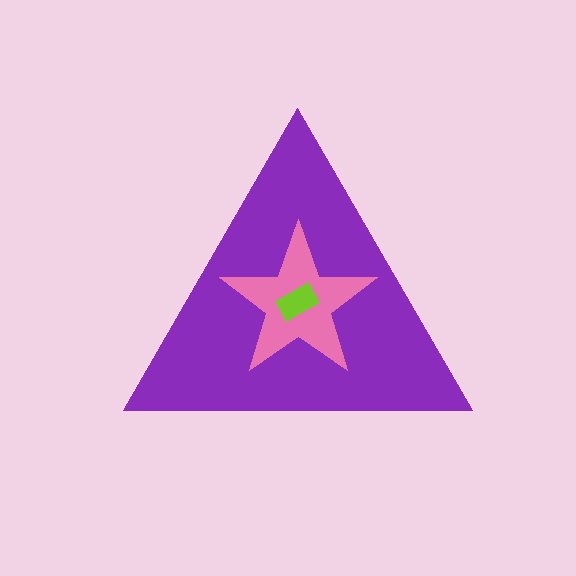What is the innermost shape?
The lime rectangle.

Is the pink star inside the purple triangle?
Yes.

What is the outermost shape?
The purple triangle.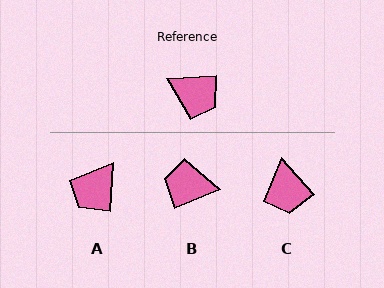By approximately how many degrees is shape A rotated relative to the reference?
Approximately 97 degrees clockwise.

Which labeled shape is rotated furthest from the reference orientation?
B, about 160 degrees away.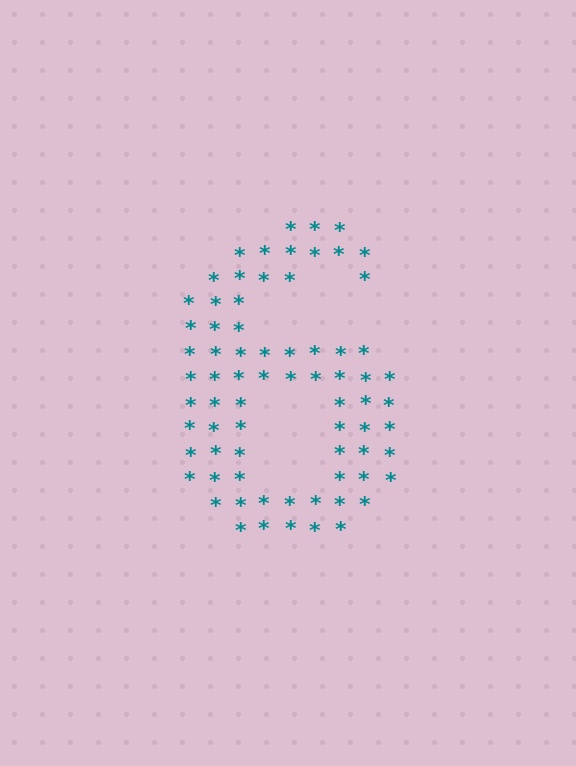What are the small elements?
The small elements are asterisks.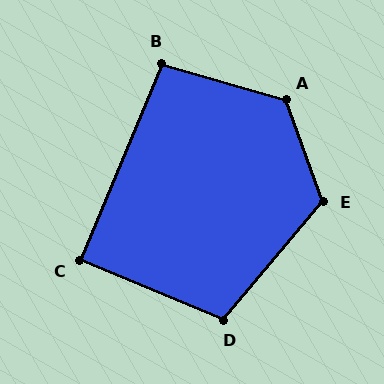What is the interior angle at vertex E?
Approximately 120 degrees (obtuse).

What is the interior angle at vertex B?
Approximately 97 degrees (obtuse).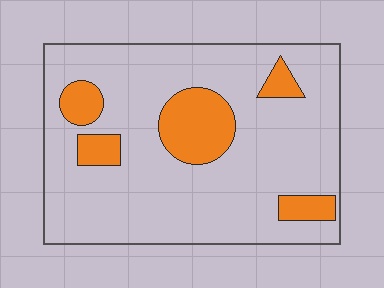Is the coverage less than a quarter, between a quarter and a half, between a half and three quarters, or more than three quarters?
Less than a quarter.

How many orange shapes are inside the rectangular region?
5.